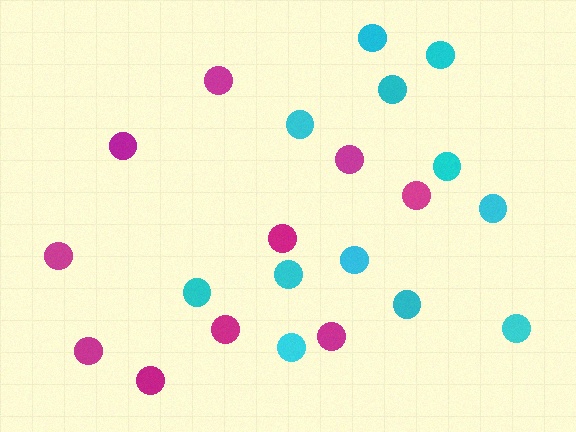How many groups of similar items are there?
There are 2 groups: one group of cyan circles (12) and one group of magenta circles (10).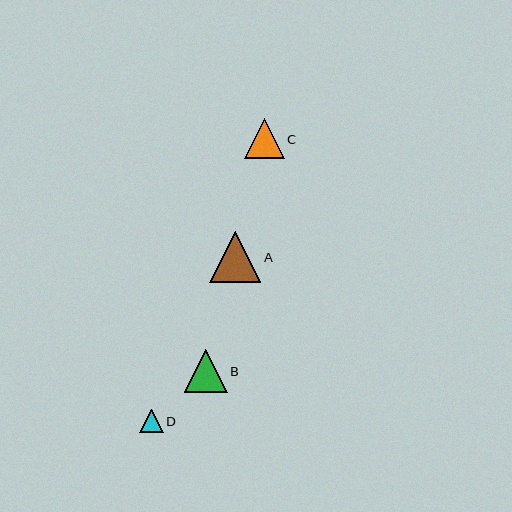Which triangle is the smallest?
Triangle D is the smallest with a size of approximately 23 pixels.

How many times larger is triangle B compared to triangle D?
Triangle B is approximately 1.8 times the size of triangle D.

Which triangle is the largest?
Triangle A is the largest with a size of approximately 51 pixels.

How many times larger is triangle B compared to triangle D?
Triangle B is approximately 1.8 times the size of triangle D.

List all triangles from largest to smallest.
From largest to smallest: A, B, C, D.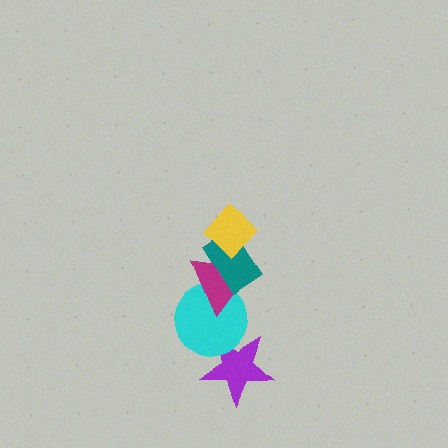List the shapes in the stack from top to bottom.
From top to bottom: the yellow diamond, the teal rectangle, the magenta triangle, the cyan circle, the purple star.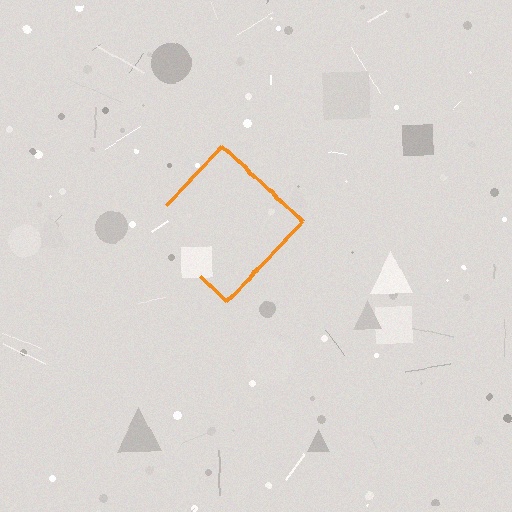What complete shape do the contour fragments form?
The contour fragments form a diamond.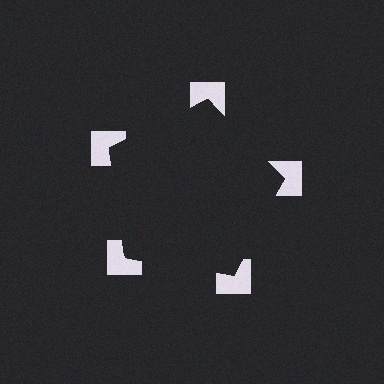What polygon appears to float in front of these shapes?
An illusory pentagon — its edges are inferred from the aligned wedge cuts in the notched squares, not physically drawn.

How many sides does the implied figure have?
5 sides.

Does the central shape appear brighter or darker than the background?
It typically appears slightly darker than the background, even though no actual brightness change is drawn.